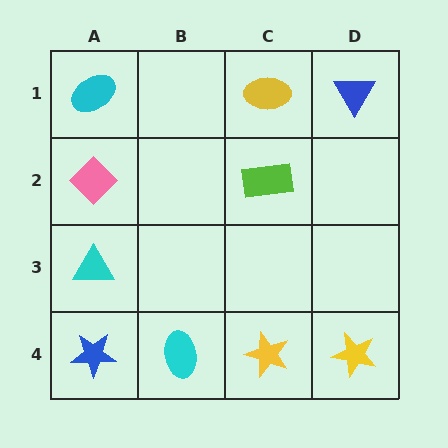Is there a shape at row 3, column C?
No, that cell is empty.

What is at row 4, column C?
A yellow star.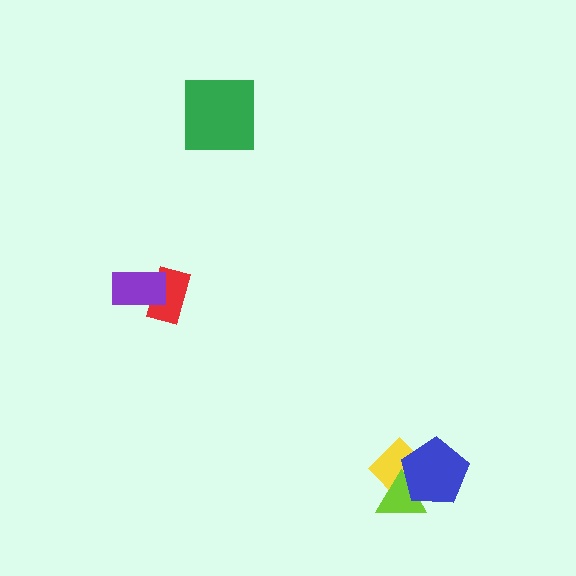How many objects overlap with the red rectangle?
1 object overlaps with the red rectangle.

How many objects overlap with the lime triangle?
2 objects overlap with the lime triangle.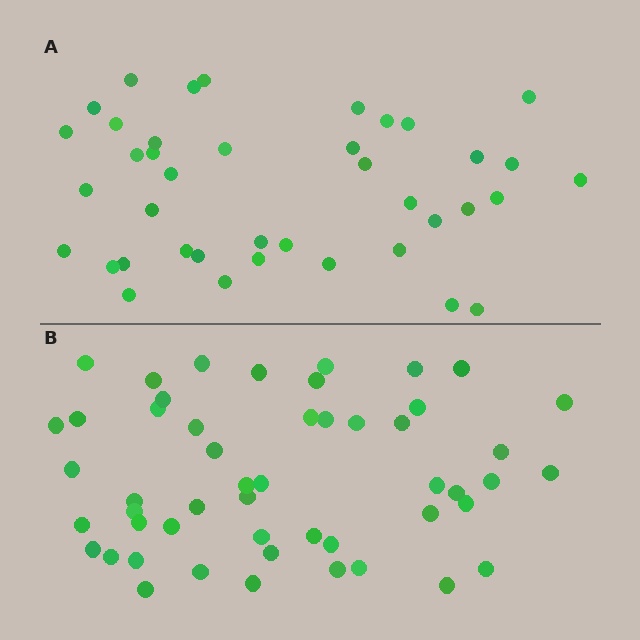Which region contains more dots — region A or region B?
Region B (the bottom region) has more dots.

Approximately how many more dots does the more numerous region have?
Region B has roughly 12 or so more dots than region A.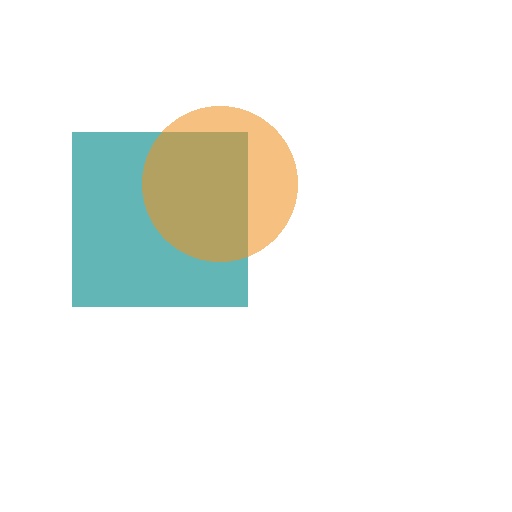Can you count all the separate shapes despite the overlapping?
Yes, there are 2 separate shapes.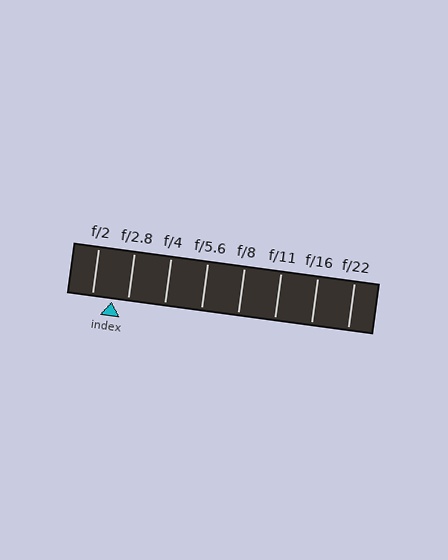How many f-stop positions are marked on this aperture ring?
There are 8 f-stop positions marked.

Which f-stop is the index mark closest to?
The index mark is closest to f/2.8.